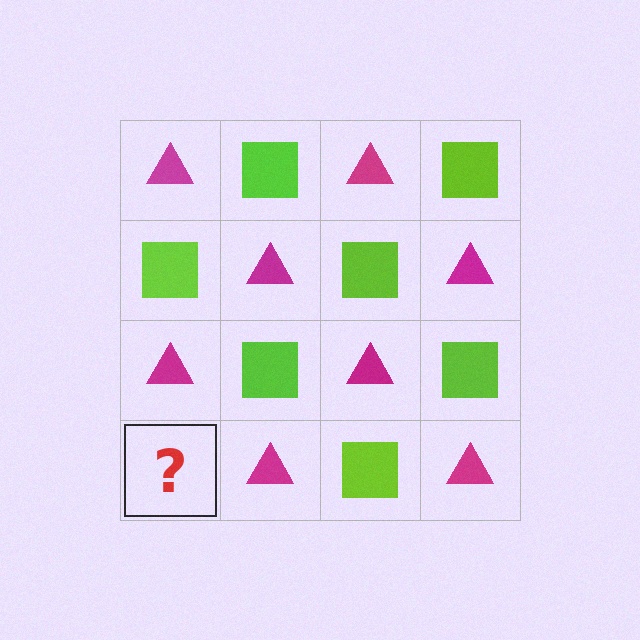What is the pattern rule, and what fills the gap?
The rule is that it alternates magenta triangle and lime square in a checkerboard pattern. The gap should be filled with a lime square.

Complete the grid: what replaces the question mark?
The question mark should be replaced with a lime square.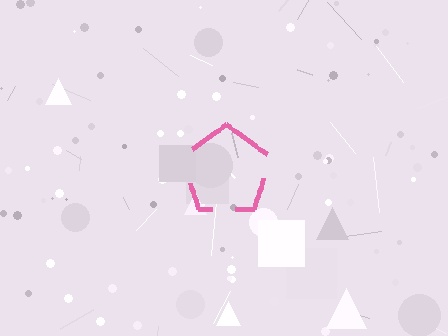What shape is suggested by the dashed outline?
The dashed outline suggests a pentagon.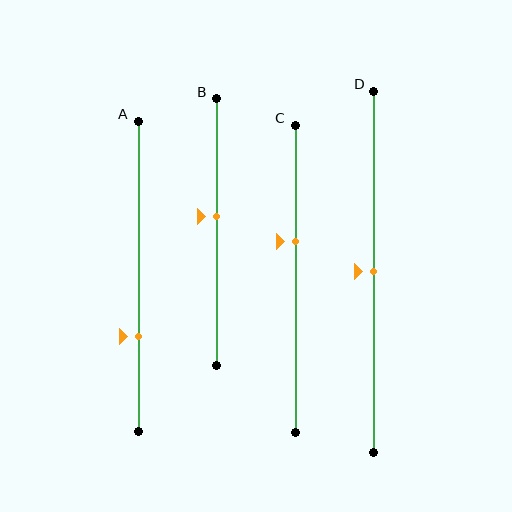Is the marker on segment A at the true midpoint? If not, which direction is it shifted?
No, the marker on segment A is shifted downward by about 19% of the segment length.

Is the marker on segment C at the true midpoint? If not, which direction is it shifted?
No, the marker on segment C is shifted upward by about 12% of the segment length.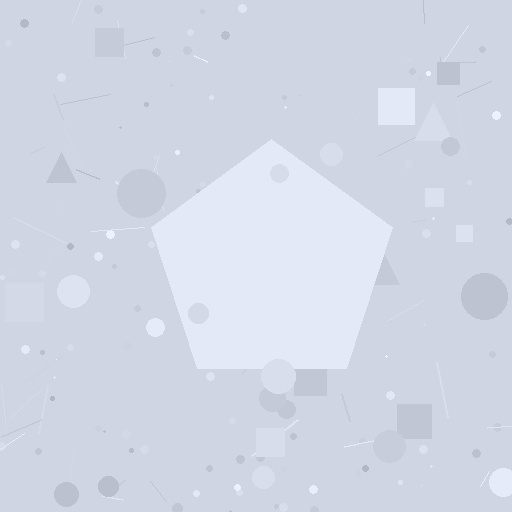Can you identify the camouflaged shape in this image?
The camouflaged shape is a pentagon.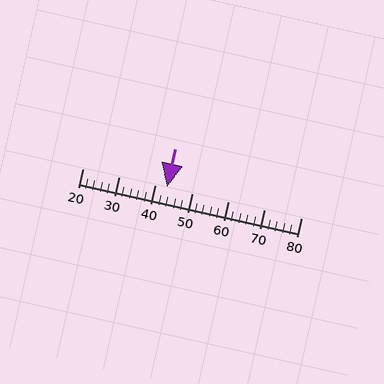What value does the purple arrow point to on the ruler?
The purple arrow points to approximately 43.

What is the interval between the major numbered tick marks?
The major tick marks are spaced 10 units apart.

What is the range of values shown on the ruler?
The ruler shows values from 20 to 80.